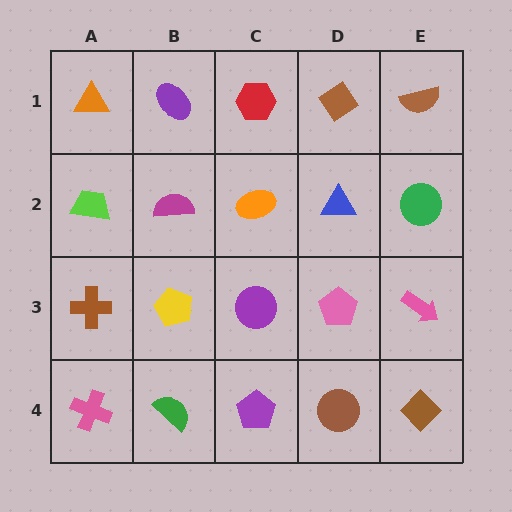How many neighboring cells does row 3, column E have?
3.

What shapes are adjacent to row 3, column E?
A green circle (row 2, column E), a brown diamond (row 4, column E), a pink pentagon (row 3, column D).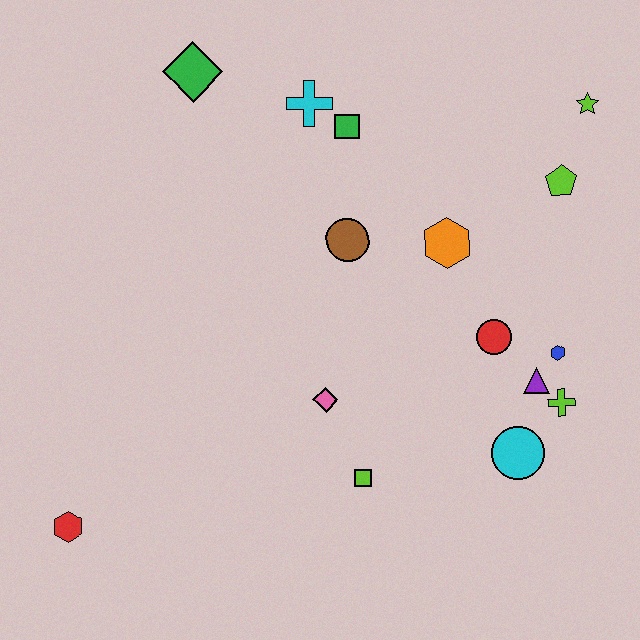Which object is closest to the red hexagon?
The pink diamond is closest to the red hexagon.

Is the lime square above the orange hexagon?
No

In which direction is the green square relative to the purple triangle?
The green square is above the purple triangle.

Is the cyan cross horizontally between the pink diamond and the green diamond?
Yes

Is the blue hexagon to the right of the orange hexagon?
Yes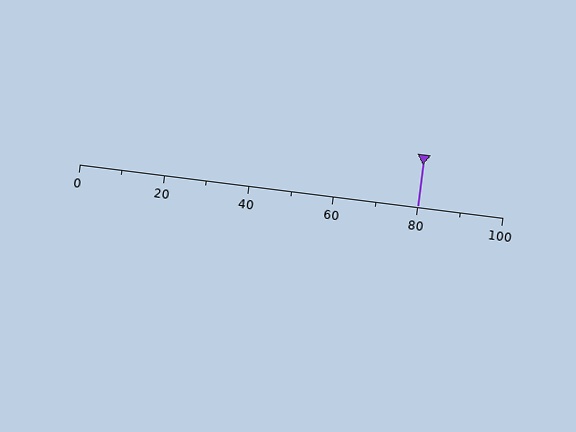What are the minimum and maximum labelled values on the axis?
The axis runs from 0 to 100.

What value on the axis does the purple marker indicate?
The marker indicates approximately 80.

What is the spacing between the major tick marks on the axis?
The major ticks are spaced 20 apart.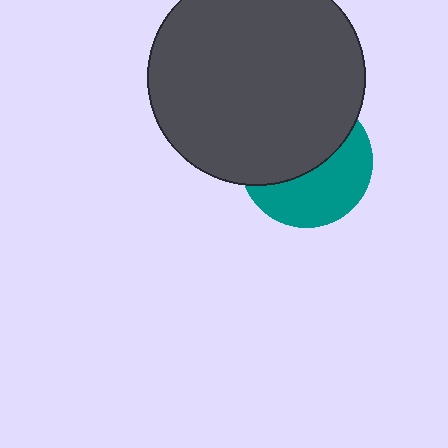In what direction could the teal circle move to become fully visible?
The teal circle could move down. That would shift it out from behind the dark gray circle entirely.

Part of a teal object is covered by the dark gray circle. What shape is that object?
It is a circle.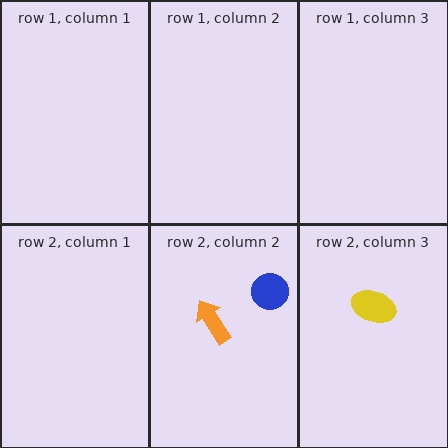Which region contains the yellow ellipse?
The row 2, column 3 region.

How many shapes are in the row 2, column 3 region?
1.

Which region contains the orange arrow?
The row 2, column 2 region.